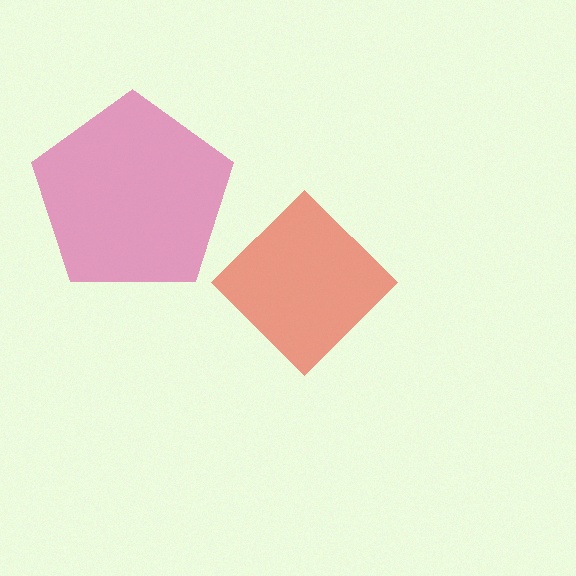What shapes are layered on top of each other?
The layered shapes are: a pink pentagon, a red diamond.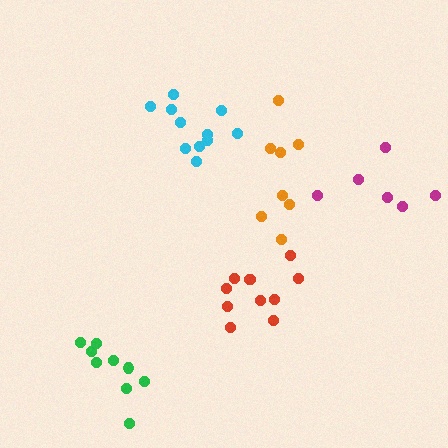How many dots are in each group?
Group 1: 6 dots, Group 2: 11 dots, Group 3: 11 dots, Group 4: 8 dots, Group 5: 9 dots (45 total).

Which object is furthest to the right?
The magenta cluster is rightmost.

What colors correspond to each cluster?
The clusters are colored: magenta, cyan, red, orange, green.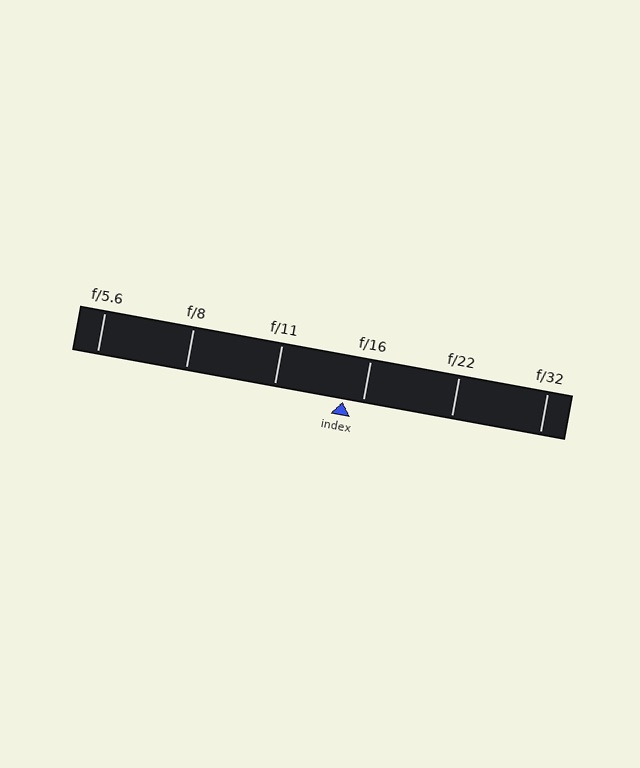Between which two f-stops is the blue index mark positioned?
The index mark is between f/11 and f/16.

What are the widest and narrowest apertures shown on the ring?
The widest aperture shown is f/5.6 and the narrowest is f/32.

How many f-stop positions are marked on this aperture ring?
There are 6 f-stop positions marked.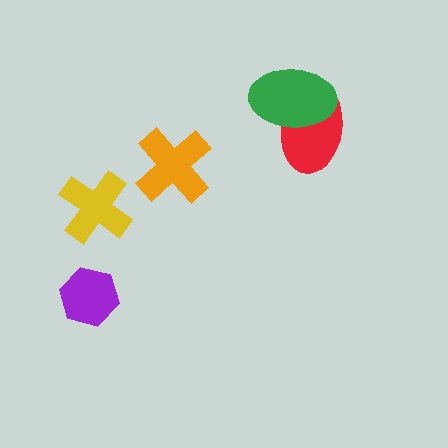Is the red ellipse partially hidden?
Yes, it is partially covered by another shape.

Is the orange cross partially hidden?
No, no other shape covers it.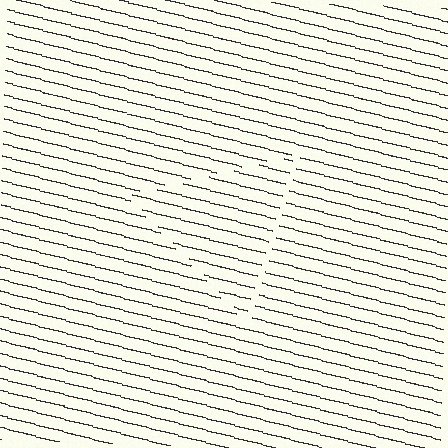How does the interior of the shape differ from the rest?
The interior of the shape contains the same grating, shifted by half a period — the contour is defined by the phase discontinuity where line-ends from the inner and outer gratings abut.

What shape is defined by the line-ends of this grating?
An illusory triangle. The interior of the shape contains the same grating, shifted by half a period — the contour is defined by the phase discontinuity where line-ends from the inner and outer gratings abut.